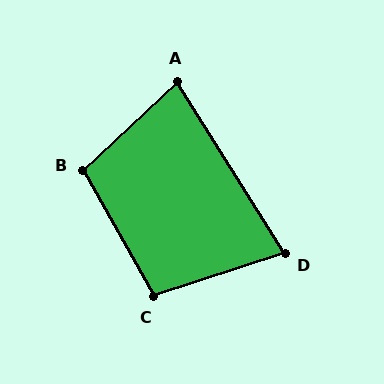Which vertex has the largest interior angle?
B, at approximately 104 degrees.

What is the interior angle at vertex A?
Approximately 79 degrees (acute).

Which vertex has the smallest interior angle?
D, at approximately 76 degrees.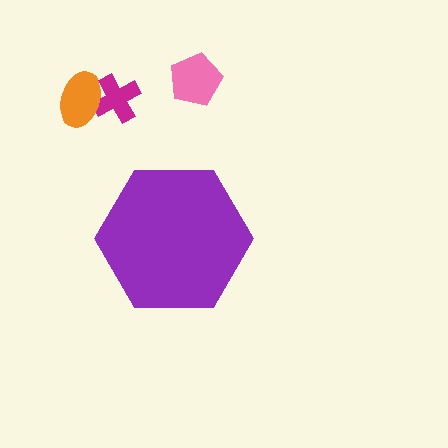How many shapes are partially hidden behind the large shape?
0 shapes are partially hidden.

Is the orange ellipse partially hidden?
No, the orange ellipse is fully visible.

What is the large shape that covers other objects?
A purple hexagon.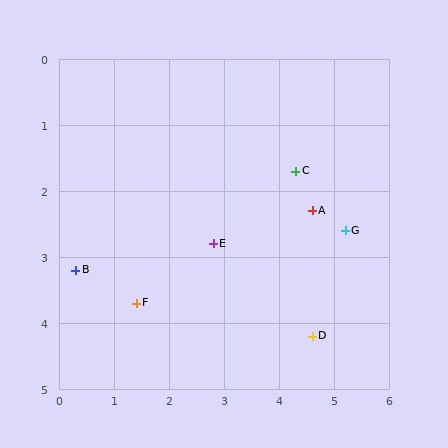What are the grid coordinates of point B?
Point B is at approximately (0.3, 3.2).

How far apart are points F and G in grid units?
Points F and G are about 4.0 grid units apart.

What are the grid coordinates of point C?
Point C is at approximately (4.3, 1.7).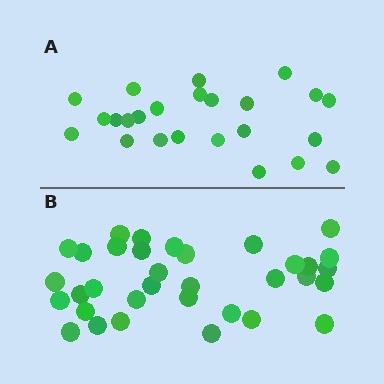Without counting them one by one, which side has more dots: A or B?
Region B (the bottom region) has more dots.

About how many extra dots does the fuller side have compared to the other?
Region B has roughly 10 or so more dots than region A.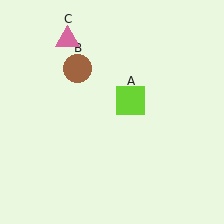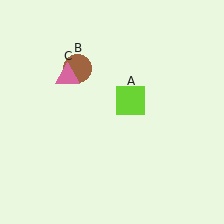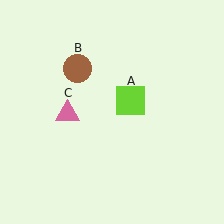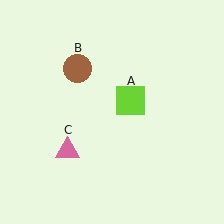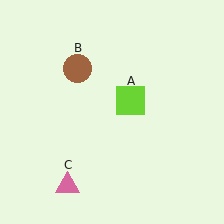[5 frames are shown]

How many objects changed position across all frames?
1 object changed position: pink triangle (object C).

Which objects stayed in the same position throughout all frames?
Lime square (object A) and brown circle (object B) remained stationary.